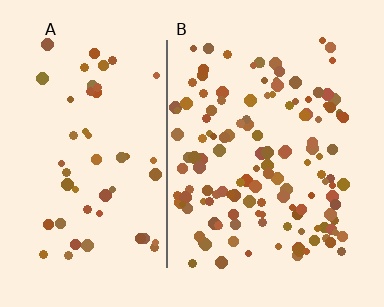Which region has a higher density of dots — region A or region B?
B (the right).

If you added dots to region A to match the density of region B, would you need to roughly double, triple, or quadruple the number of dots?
Approximately triple.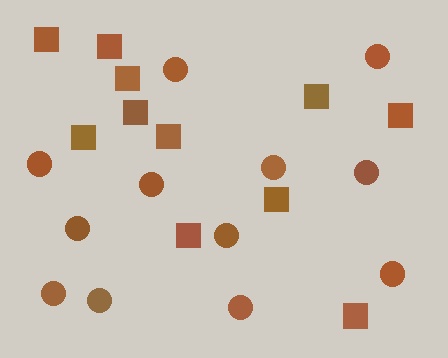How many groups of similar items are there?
There are 2 groups: one group of circles (12) and one group of squares (11).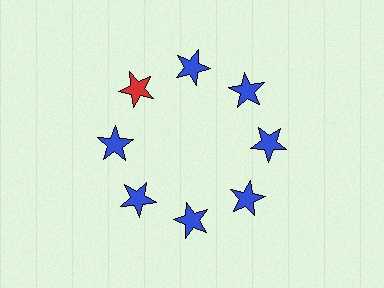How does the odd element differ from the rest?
It has a different color: red instead of blue.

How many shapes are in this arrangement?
There are 8 shapes arranged in a ring pattern.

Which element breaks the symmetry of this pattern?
The red star at roughly the 10 o'clock position breaks the symmetry. All other shapes are blue stars.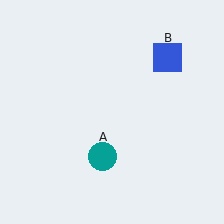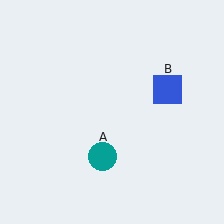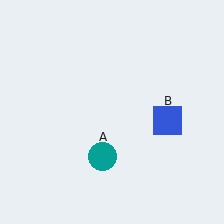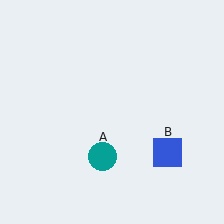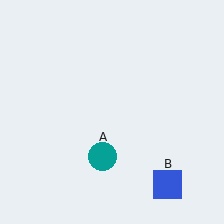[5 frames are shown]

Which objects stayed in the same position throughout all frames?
Teal circle (object A) remained stationary.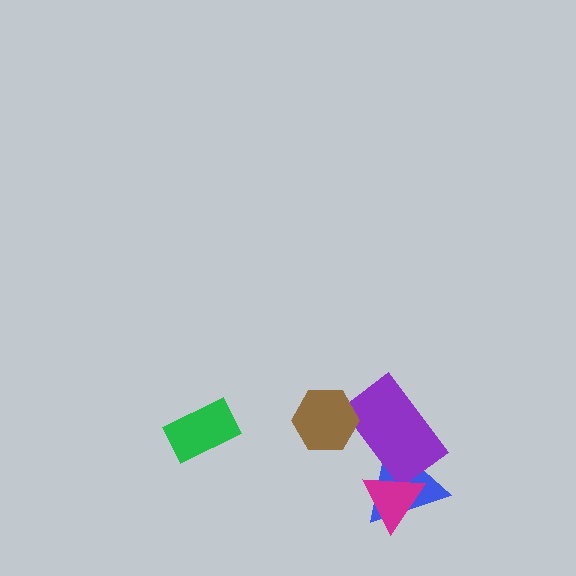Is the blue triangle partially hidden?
Yes, it is partially covered by another shape.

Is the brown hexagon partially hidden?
No, no other shape covers it.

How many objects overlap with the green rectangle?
0 objects overlap with the green rectangle.